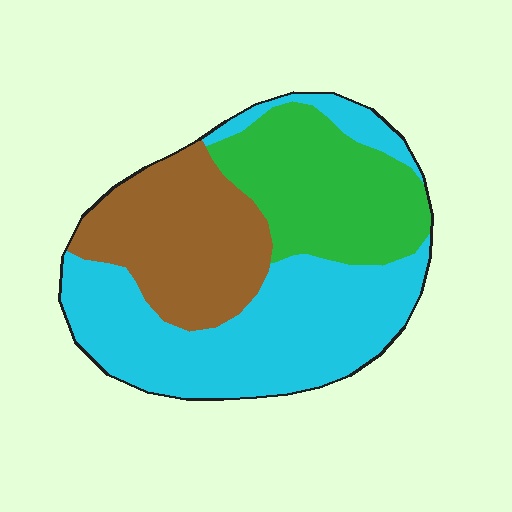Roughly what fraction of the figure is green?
Green covers about 25% of the figure.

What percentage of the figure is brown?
Brown takes up between a sixth and a third of the figure.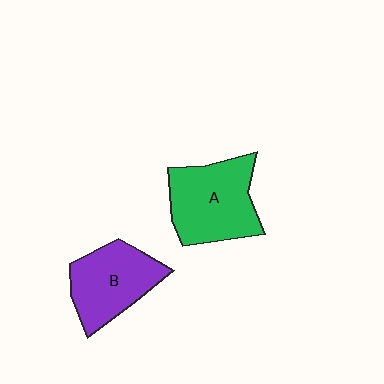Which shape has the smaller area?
Shape B (purple).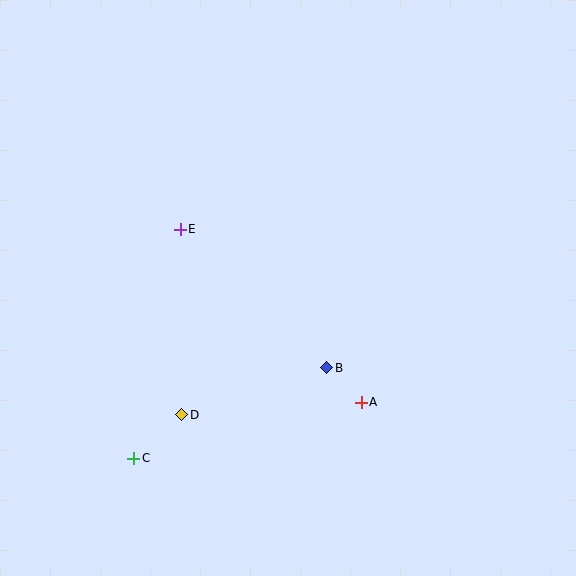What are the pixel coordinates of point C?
Point C is at (134, 458).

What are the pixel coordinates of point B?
Point B is at (327, 368).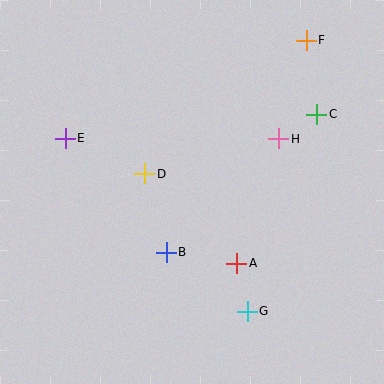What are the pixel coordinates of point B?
Point B is at (166, 252).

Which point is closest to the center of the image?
Point D at (145, 174) is closest to the center.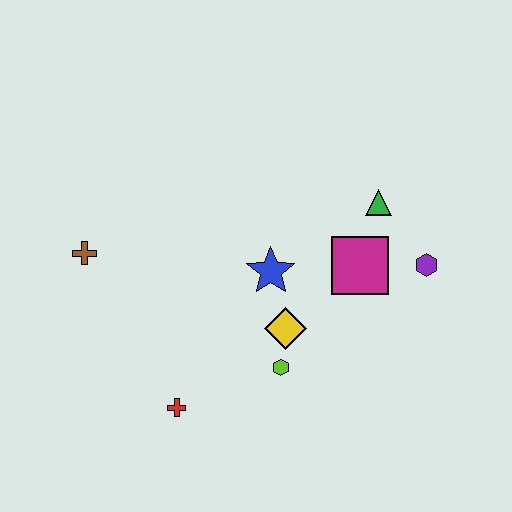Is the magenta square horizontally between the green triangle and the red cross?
Yes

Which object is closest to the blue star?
The yellow diamond is closest to the blue star.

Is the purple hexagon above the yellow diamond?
Yes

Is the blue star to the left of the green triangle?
Yes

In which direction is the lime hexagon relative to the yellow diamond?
The lime hexagon is below the yellow diamond.